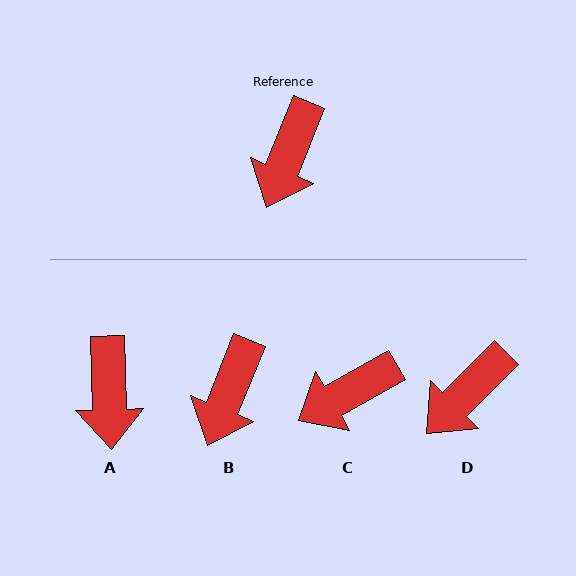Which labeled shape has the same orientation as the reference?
B.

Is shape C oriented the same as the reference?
No, it is off by about 39 degrees.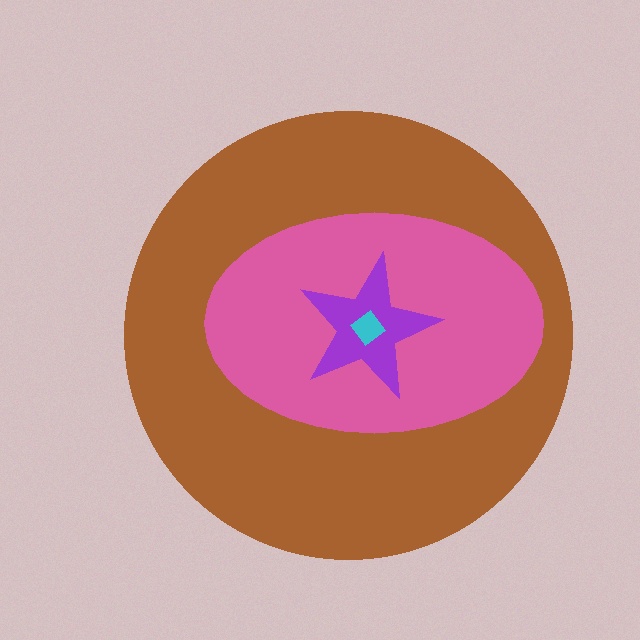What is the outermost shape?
The brown circle.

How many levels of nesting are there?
4.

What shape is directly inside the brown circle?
The pink ellipse.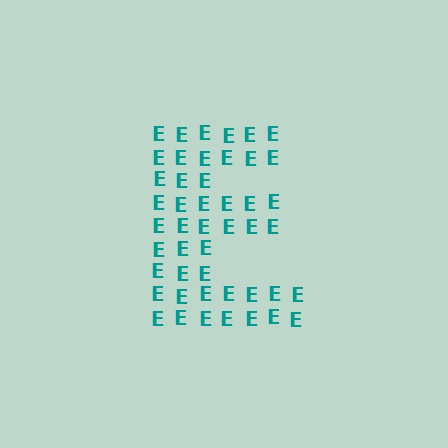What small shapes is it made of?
It is made of small letter E's.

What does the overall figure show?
The overall figure shows the letter E.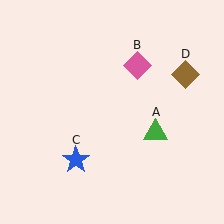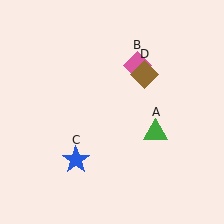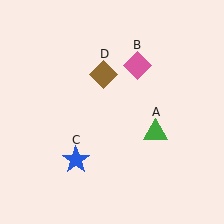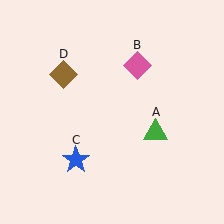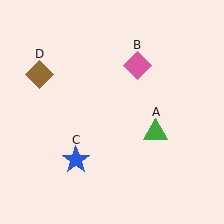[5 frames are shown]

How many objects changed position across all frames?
1 object changed position: brown diamond (object D).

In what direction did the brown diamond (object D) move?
The brown diamond (object D) moved left.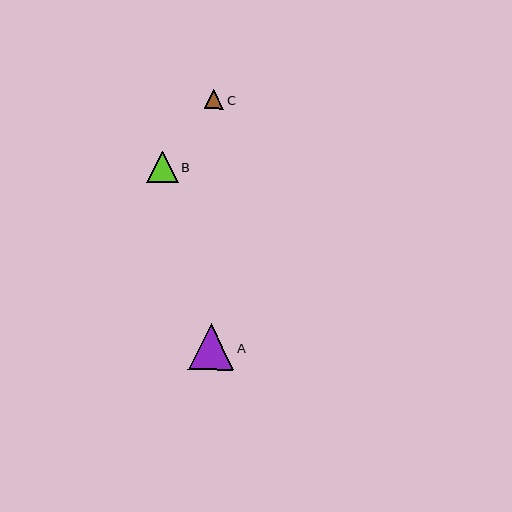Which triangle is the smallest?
Triangle C is the smallest with a size of approximately 19 pixels.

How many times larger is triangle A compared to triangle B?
Triangle A is approximately 1.4 times the size of triangle B.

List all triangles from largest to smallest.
From largest to smallest: A, B, C.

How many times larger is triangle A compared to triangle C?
Triangle A is approximately 2.4 times the size of triangle C.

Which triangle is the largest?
Triangle A is the largest with a size of approximately 45 pixels.